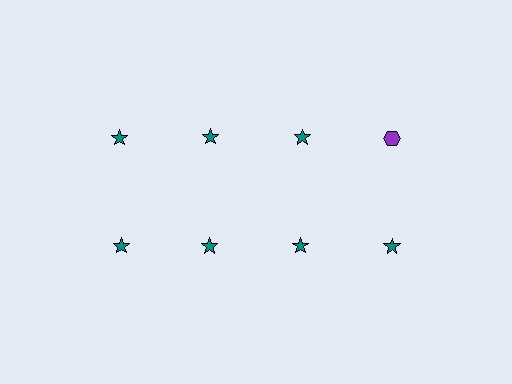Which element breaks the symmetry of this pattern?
The purple hexagon in the top row, second from right column breaks the symmetry. All other shapes are teal stars.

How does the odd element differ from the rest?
It differs in both color (purple instead of teal) and shape (hexagon instead of star).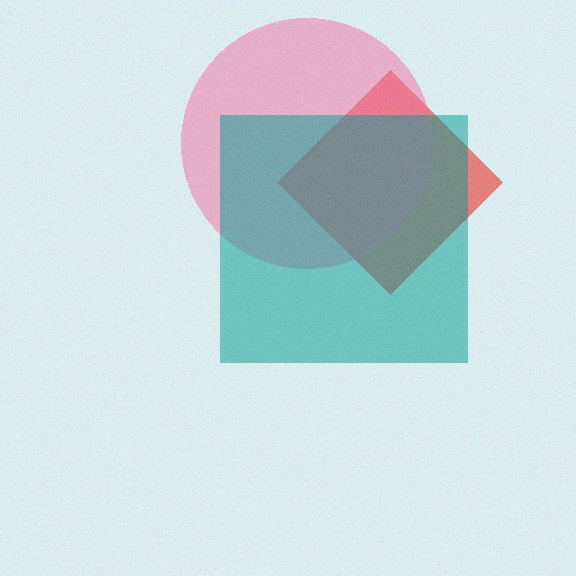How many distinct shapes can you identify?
There are 3 distinct shapes: a red diamond, a pink circle, a teal square.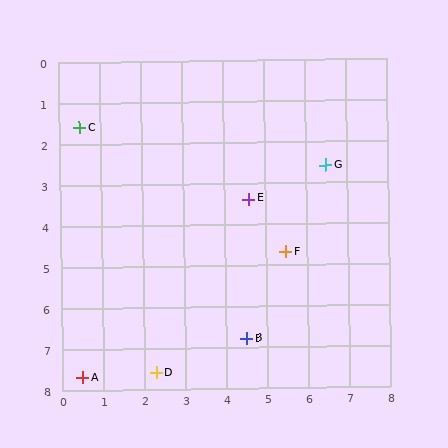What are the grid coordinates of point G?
Point G is at approximately (6.5, 2.6).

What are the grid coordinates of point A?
Point A is at approximately (0.5, 7.7).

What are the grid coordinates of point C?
Point C is at approximately (0.5, 1.6).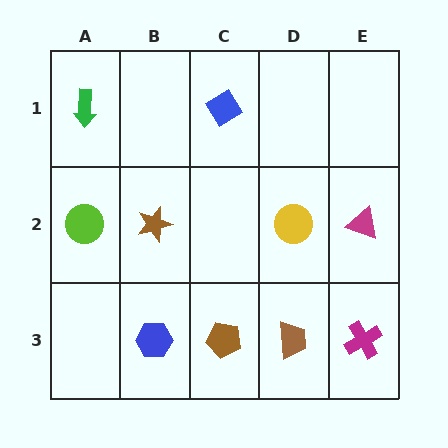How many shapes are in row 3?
4 shapes.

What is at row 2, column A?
A lime circle.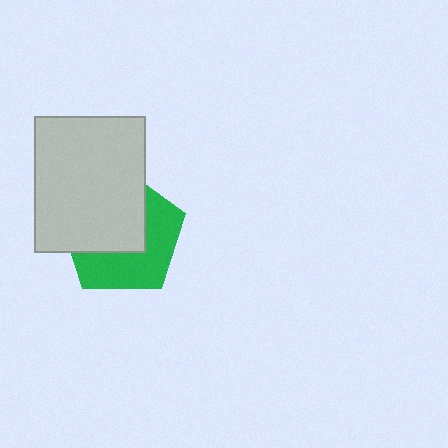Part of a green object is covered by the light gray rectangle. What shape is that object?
It is a pentagon.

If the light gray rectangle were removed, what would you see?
You would see the complete green pentagon.